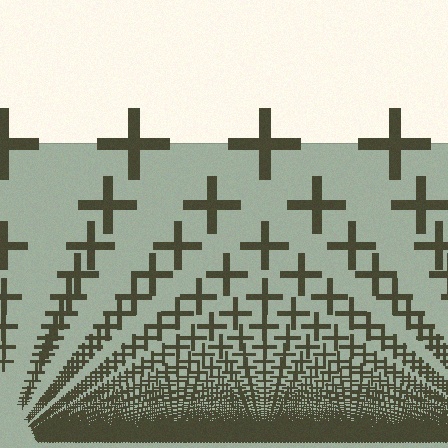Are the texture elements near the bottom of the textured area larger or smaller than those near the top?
Smaller. The gradient is inverted — elements near the bottom are smaller and denser.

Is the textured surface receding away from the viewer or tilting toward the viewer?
The surface appears to tilt toward the viewer. Texture elements get larger and sparser toward the top.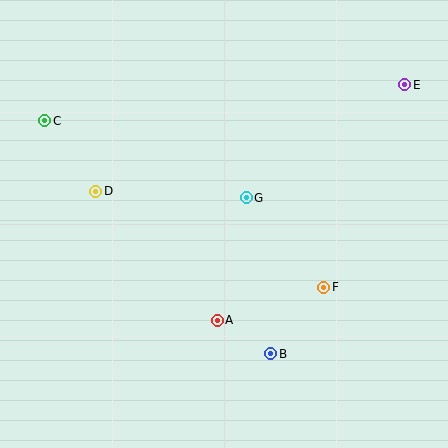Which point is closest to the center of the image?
Point G at (246, 198) is closest to the center.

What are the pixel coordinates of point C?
Point C is at (45, 121).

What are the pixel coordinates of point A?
Point A is at (217, 320).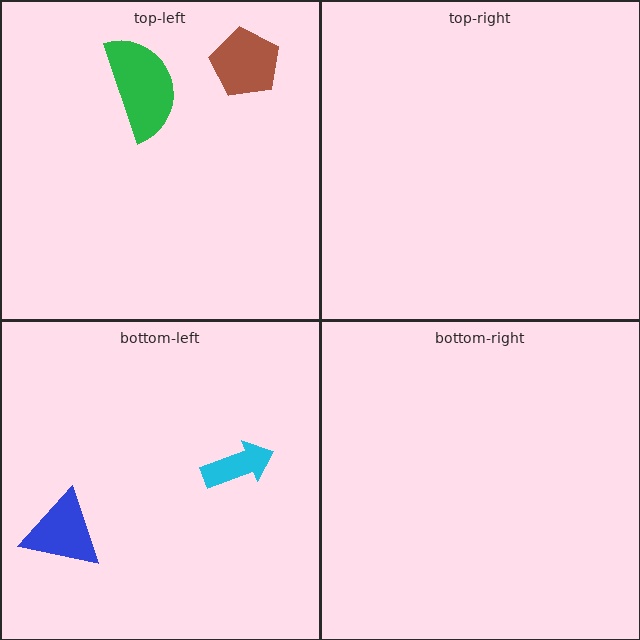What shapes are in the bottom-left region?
The blue triangle, the cyan arrow.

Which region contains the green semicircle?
The top-left region.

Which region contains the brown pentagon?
The top-left region.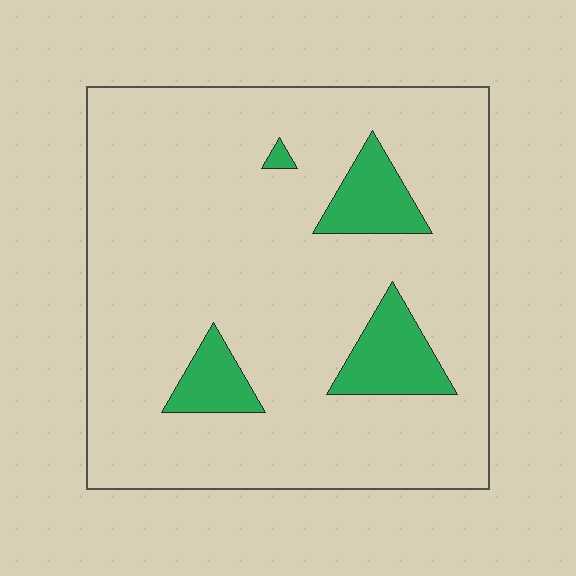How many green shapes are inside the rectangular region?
4.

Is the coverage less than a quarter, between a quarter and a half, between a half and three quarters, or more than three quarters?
Less than a quarter.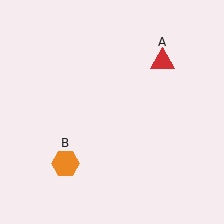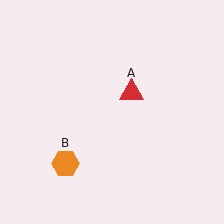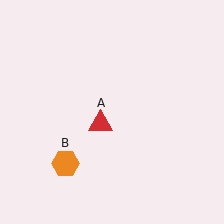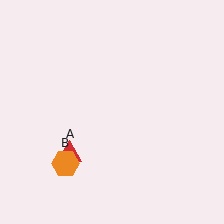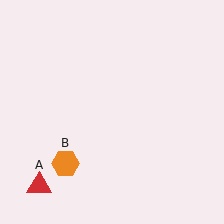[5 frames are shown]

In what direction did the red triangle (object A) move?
The red triangle (object A) moved down and to the left.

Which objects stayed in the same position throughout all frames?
Orange hexagon (object B) remained stationary.